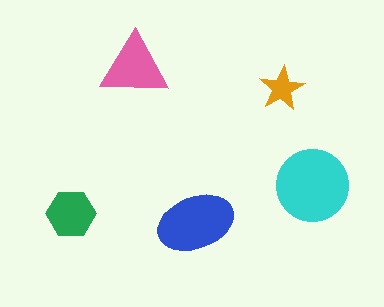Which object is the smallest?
The orange star.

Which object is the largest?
The cyan circle.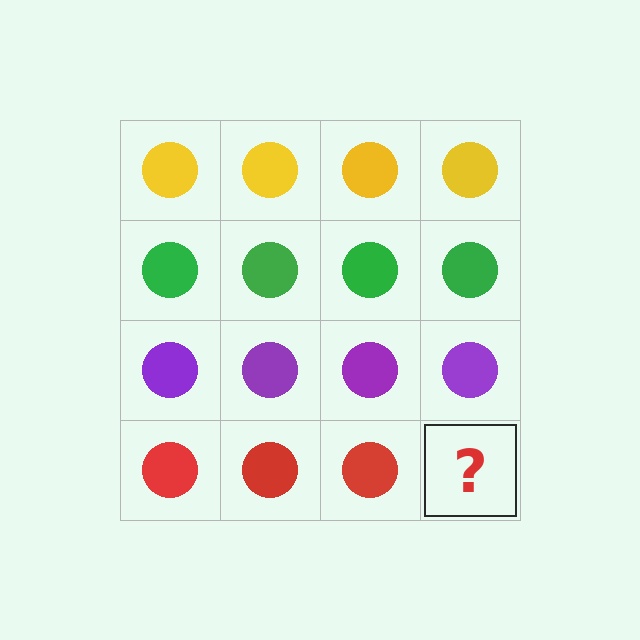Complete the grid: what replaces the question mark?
The question mark should be replaced with a red circle.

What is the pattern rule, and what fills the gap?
The rule is that each row has a consistent color. The gap should be filled with a red circle.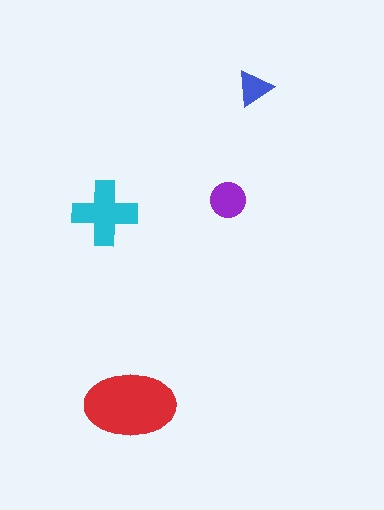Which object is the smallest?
The blue triangle.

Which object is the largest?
The red ellipse.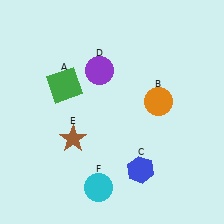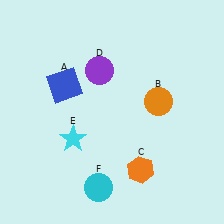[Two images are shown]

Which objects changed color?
A changed from green to blue. C changed from blue to orange. E changed from brown to cyan.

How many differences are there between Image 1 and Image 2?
There are 3 differences between the two images.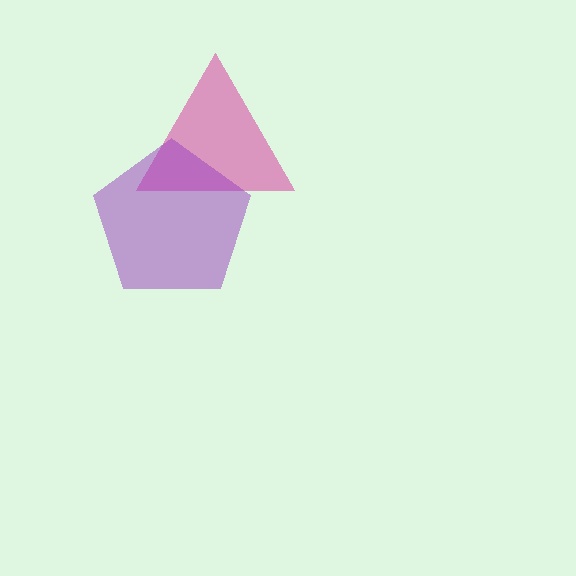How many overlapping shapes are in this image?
There are 2 overlapping shapes in the image.